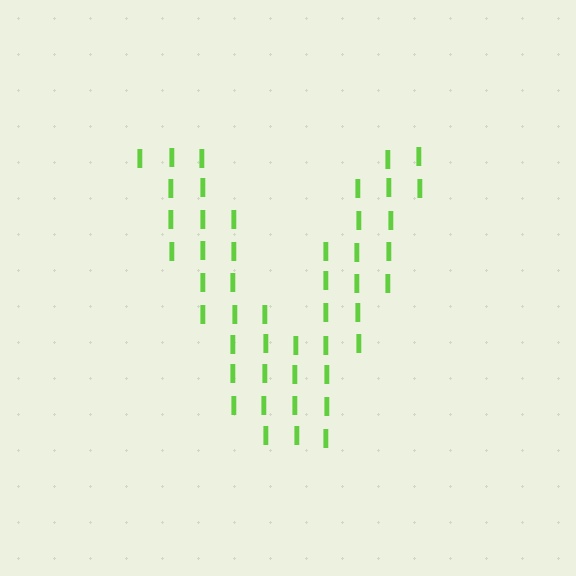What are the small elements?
The small elements are letter I's.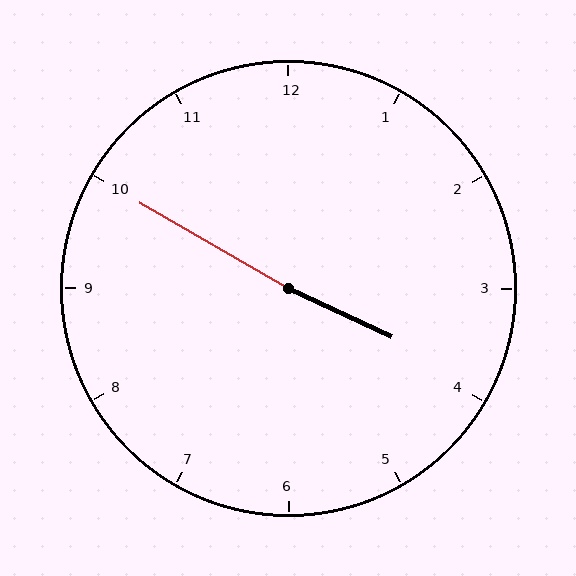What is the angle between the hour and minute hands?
Approximately 175 degrees.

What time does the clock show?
3:50.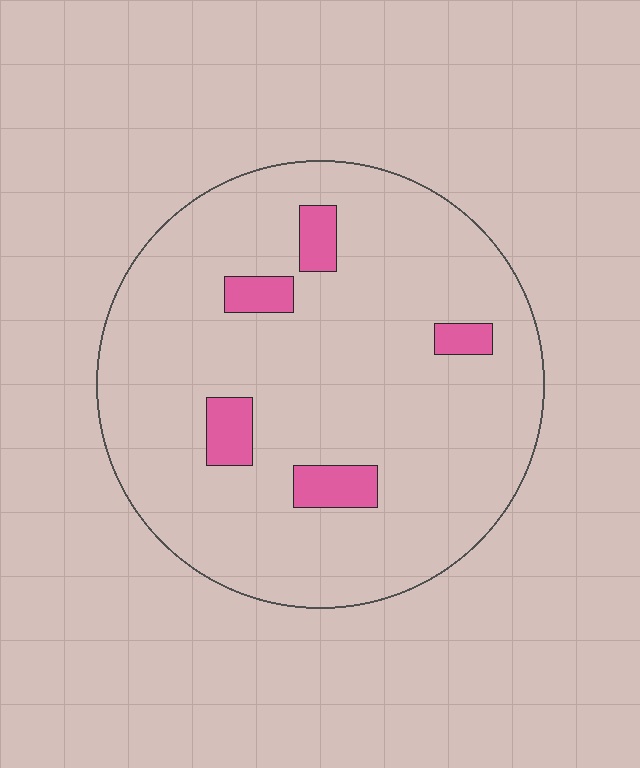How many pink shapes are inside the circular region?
5.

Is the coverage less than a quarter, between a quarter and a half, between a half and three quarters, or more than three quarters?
Less than a quarter.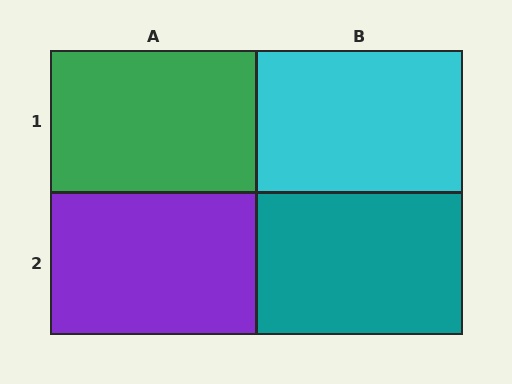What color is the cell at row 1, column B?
Cyan.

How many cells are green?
1 cell is green.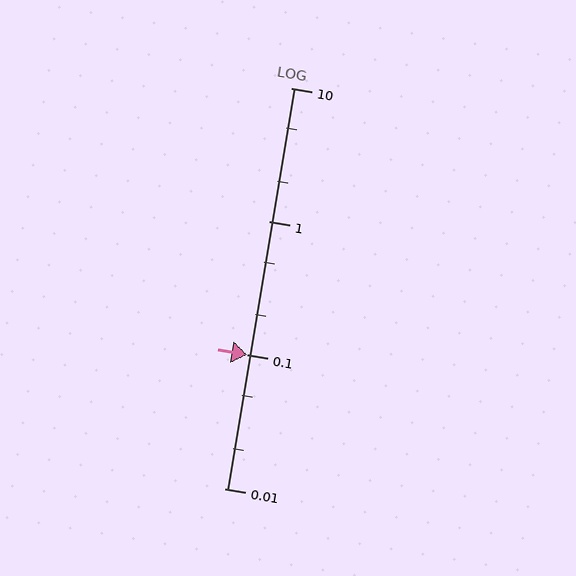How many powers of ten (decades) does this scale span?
The scale spans 3 decades, from 0.01 to 10.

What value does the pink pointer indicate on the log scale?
The pointer indicates approximately 0.1.